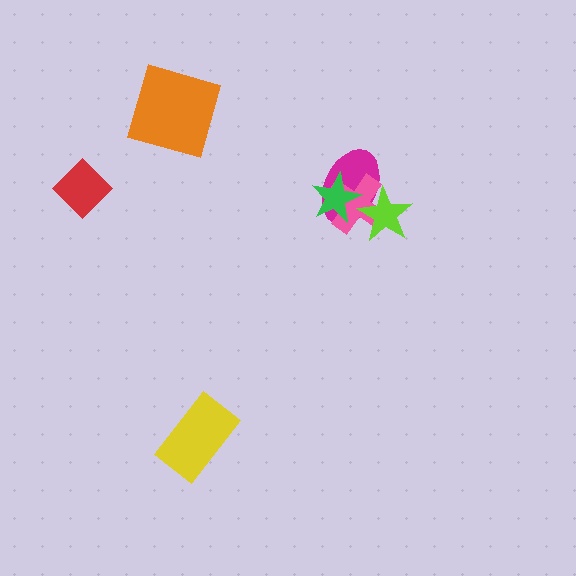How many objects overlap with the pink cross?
3 objects overlap with the pink cross.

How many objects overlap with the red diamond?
0 objects overlap with the red diamond.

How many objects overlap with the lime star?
2 objects overlap with the lime star.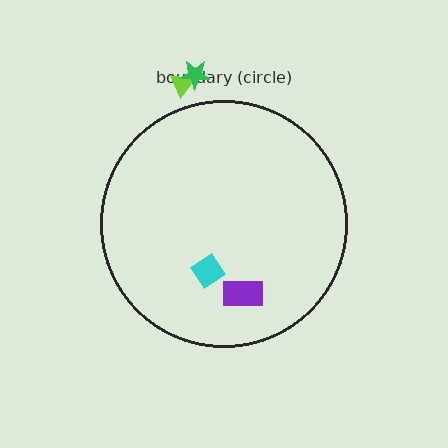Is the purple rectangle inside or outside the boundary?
Inside.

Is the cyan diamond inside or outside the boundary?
Inside.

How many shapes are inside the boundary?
2 inside, 2 outside.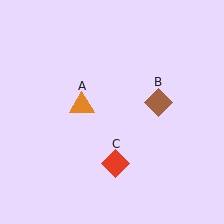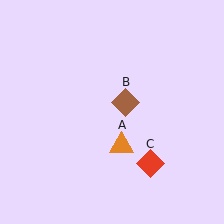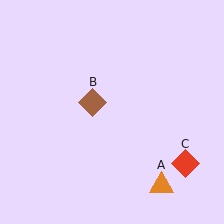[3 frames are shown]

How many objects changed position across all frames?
3 objects changed position: orange triangle (object A), brown diamond (object B), red diamond (object C).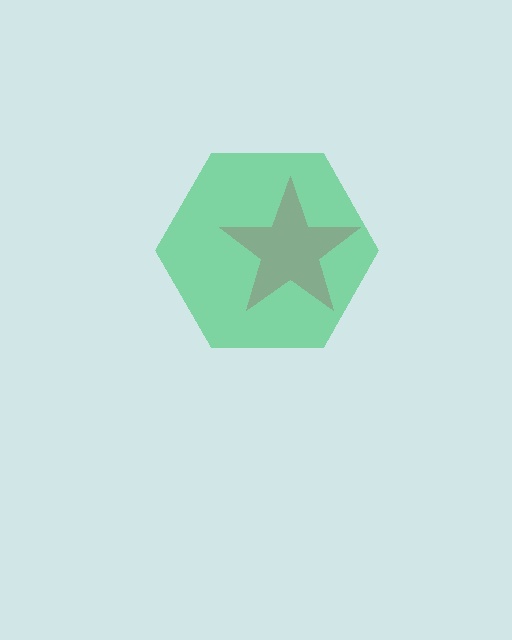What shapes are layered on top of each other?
The layered shapes are: a pink star, a green hexagon.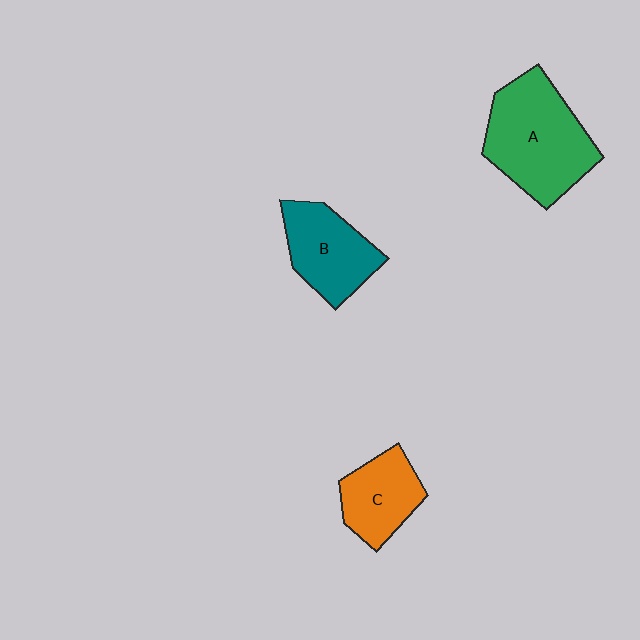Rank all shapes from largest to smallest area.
From largest to smallest: A (green), B (teal), C (orange).